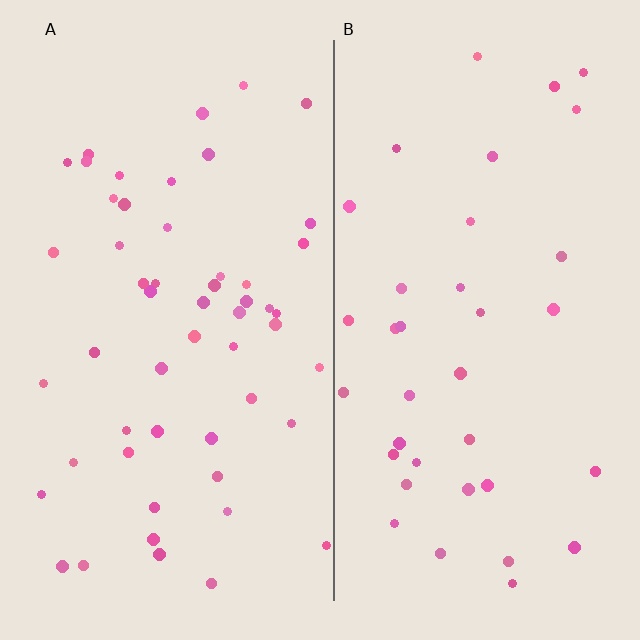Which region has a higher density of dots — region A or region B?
A (the left).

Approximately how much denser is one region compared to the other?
Approximately 1.4× — region A over region B.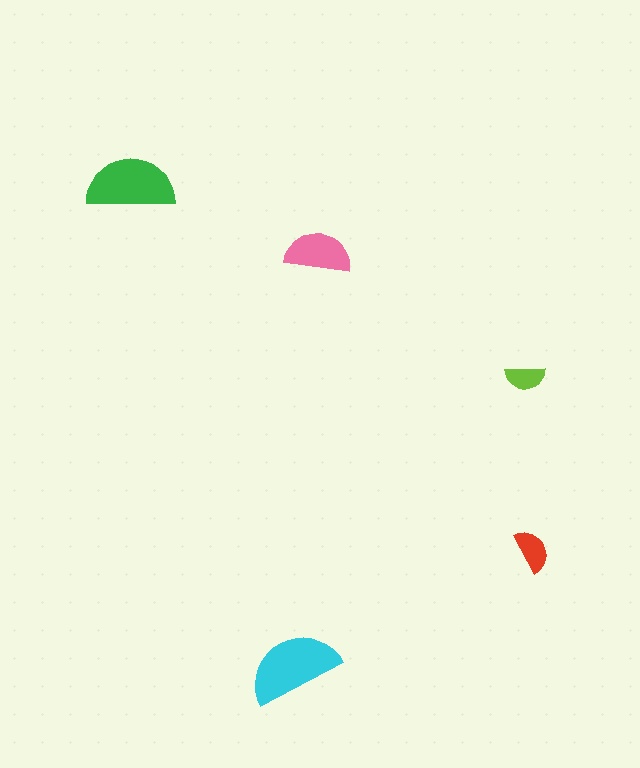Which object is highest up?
The green semicircle is topmost.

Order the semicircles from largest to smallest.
the cyan one, the green one, the pink one, the red one, the lime one.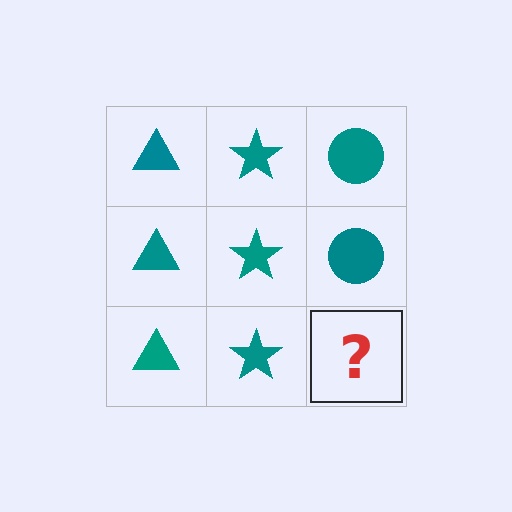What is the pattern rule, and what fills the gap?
The rule is that each column has a consistent shape. The gap should be filled with a teal circle.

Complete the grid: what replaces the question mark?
The question mark should be replaced with a teal circle.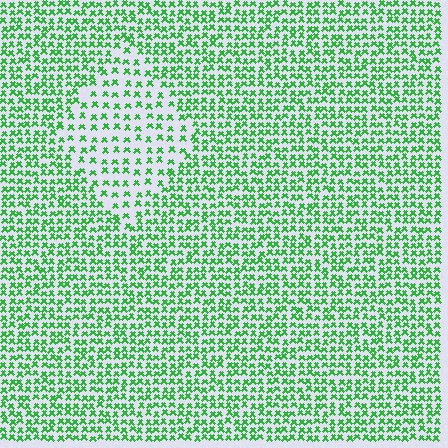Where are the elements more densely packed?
The elements are more densely packed outside the diamond boundary.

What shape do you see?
I see a diamond.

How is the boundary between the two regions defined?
The boundary is defined by a change in element density (approximately 1.9x ratio). All elements are the same color, size, and shape.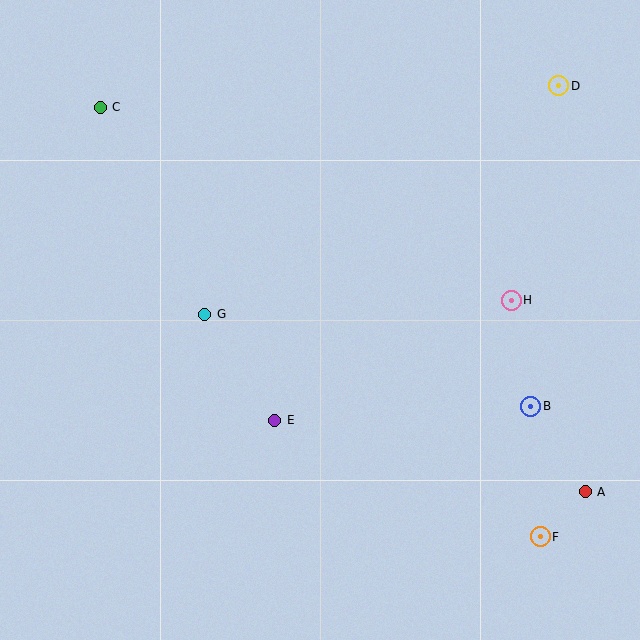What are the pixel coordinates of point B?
Point B is at (530, 406).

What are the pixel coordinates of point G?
Point G is at (205, 314).